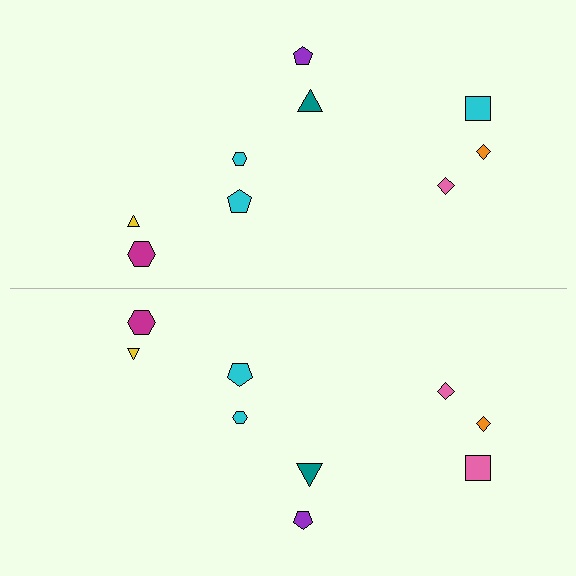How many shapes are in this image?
There are 18 shapes in this image.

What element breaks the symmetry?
The pink square on the bottom side breaks the symmetry — its mirror counterpart is cyan.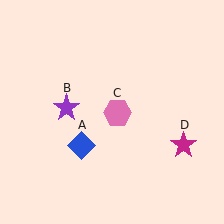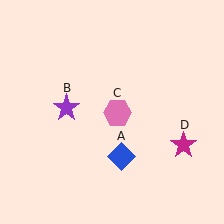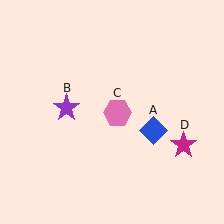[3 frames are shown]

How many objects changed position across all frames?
1 object changed position: blue diamond (object A).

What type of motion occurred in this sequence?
The blue diamond (object A) rotated counterclockwise around the center of the scene.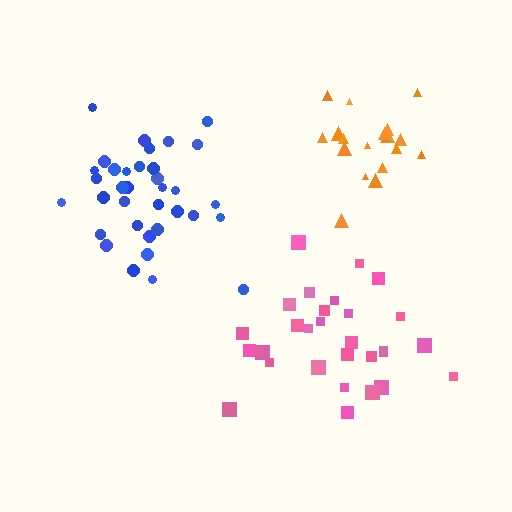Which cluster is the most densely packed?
Orange.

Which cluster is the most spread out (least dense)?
Pink.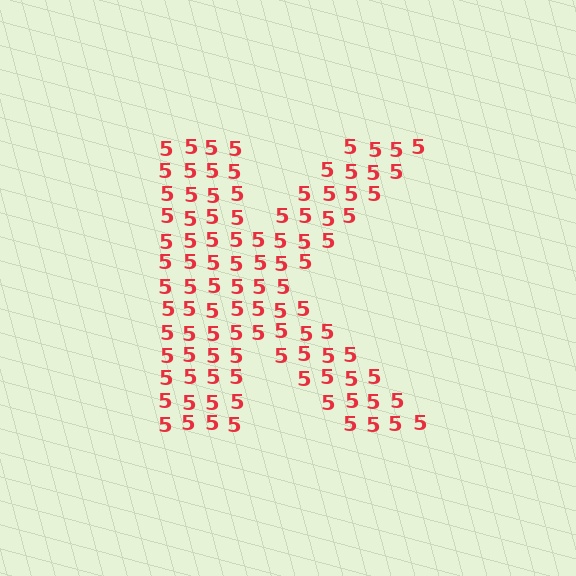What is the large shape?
The large shape is the letter K.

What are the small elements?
The small elements are digit 5's.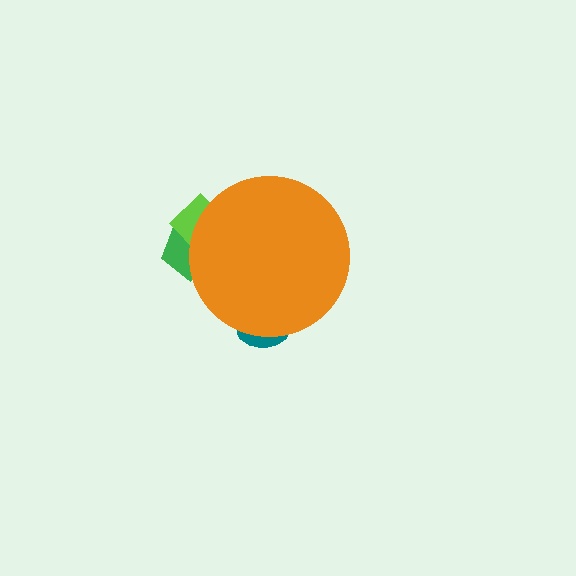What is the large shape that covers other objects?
An orange circle.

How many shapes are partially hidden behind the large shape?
3 shapes are partially hidden.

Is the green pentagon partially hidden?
Yes, the green pentagon is partially hidden behind the orange circle.